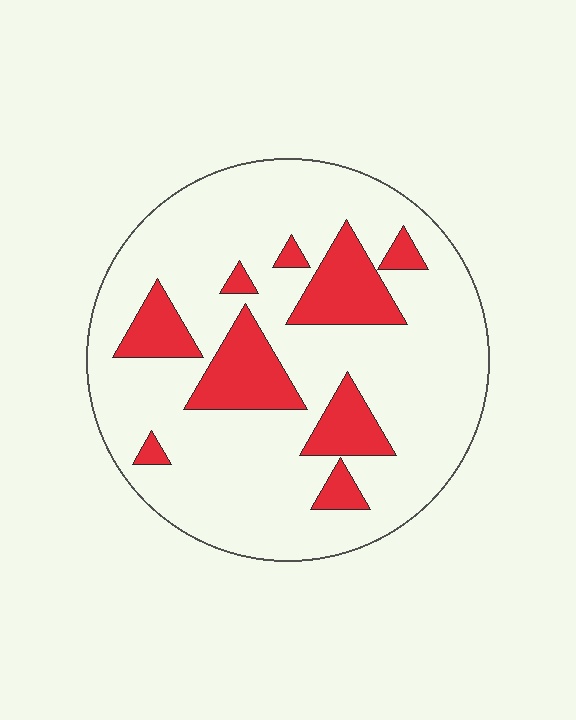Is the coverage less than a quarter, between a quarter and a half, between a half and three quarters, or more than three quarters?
Less than a quarter.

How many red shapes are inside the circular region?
9.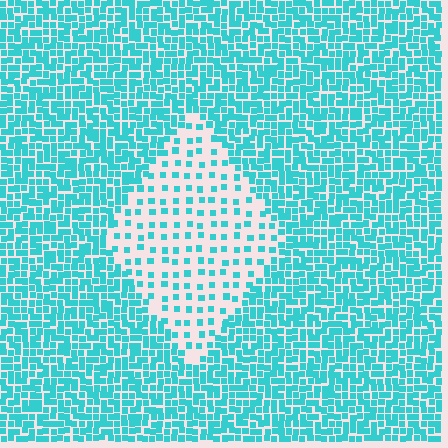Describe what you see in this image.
The image contains small cyan elements arranged at two different densities. A diamond-shaped region is visible where the elements are less densely packed than the surrounding area.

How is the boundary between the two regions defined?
The boundary is defined by a change in element density (approximately 2.9x ratio). All elements are the same color, size, and shape.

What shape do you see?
I see a diamond.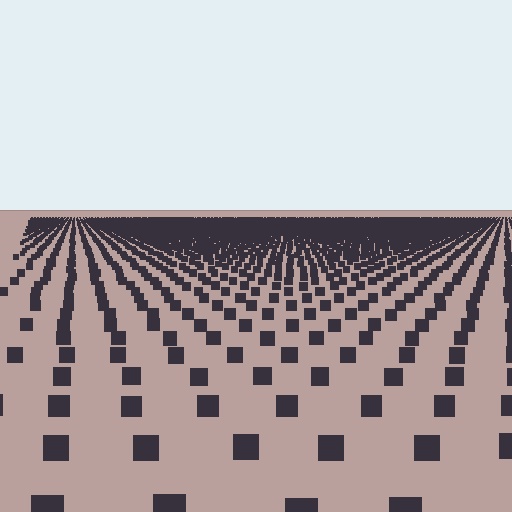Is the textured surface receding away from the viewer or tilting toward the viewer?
The surface is receding away from the viewer. Texture elements get smaller and denser toward the top.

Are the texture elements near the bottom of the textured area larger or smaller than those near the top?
Larger. Near the bottom, elements are closer to the viewer and appear at a bigger on-screen size.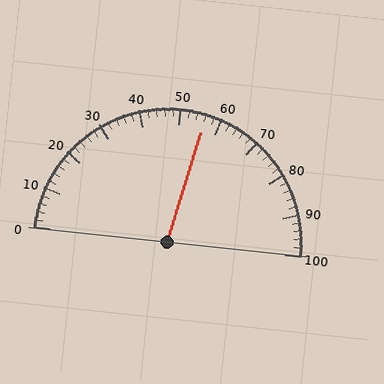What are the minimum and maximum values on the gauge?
The gauge ranges from 0 to 100.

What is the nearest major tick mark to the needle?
The nearest major tick mark is 60.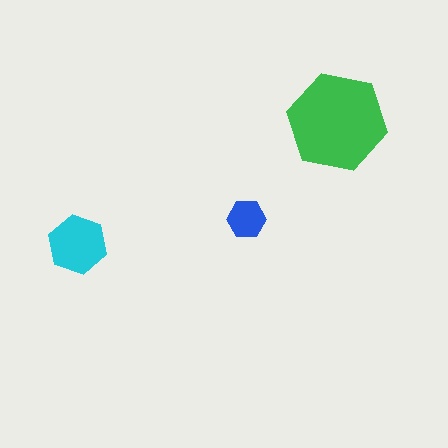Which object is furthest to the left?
The cyan hexagon is leftmost.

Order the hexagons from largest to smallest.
the green one, the cyan one, the blue one.